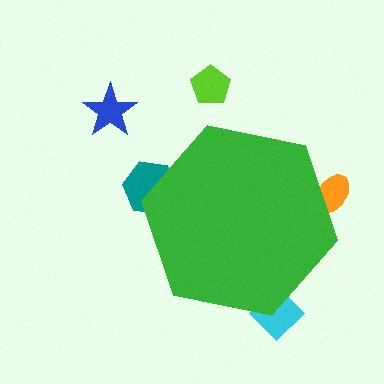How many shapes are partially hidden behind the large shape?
3 shapes are partially hidden.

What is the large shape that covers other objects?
A green hexagon.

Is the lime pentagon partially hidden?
No, the lime pentagon is fully visible.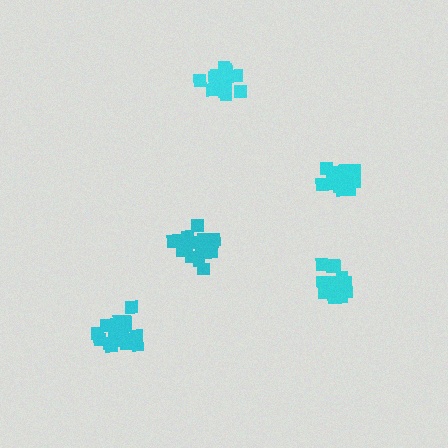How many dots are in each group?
Group 1: 19 dots, Group 2: 21 dots, Group 3: 19 dots, Group 4: 19 dots, Group 5: 18 dots (96 total).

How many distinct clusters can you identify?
There are 5 distinct clusters.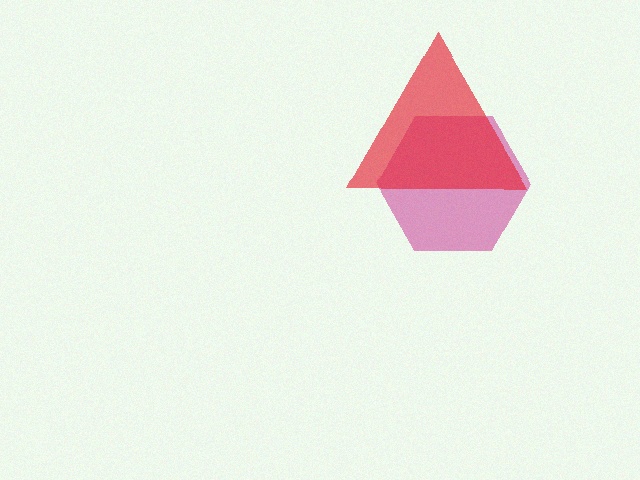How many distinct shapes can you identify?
There are 2 distinct shapes: a magenta hexagon, a red triangle.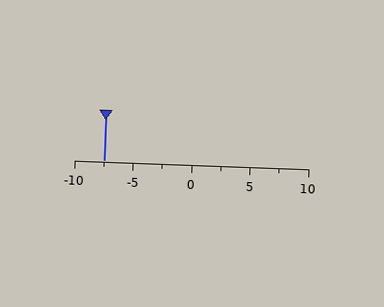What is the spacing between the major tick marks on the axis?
The major ticks are spaced 5 apart.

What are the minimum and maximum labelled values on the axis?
The axis runs from -10 to 10.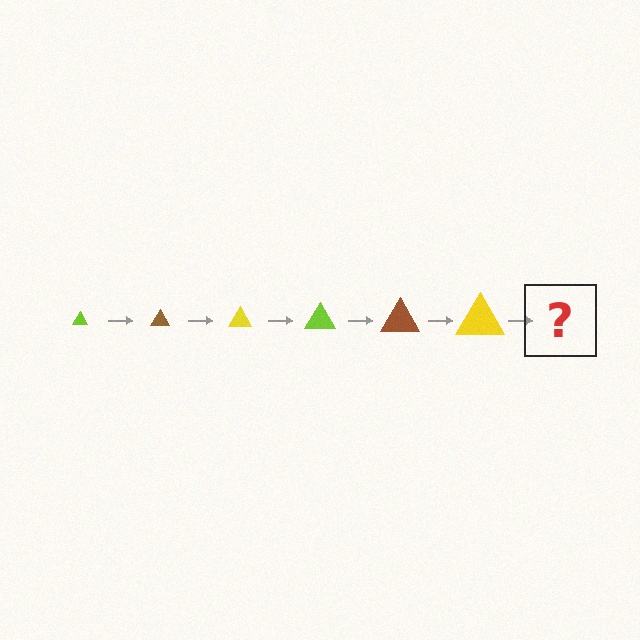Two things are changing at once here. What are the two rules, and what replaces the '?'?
The two rules are that the triangle grows larger each step and the color cycles through lime, brown, and yellow. The '?' should be a lime triangle, larger than the previous one.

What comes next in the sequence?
The next element should be a lime triangle, larger than the previous one.